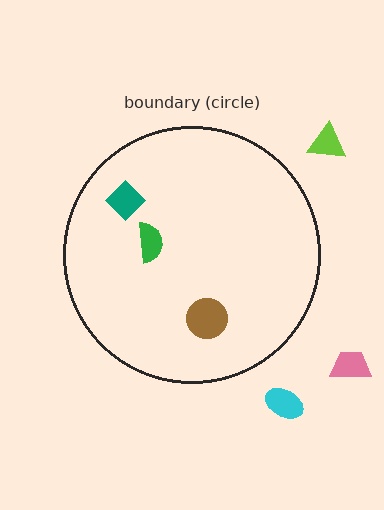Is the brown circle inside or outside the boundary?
Inside.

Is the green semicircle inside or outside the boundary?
Inside.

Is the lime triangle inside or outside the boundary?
Outside.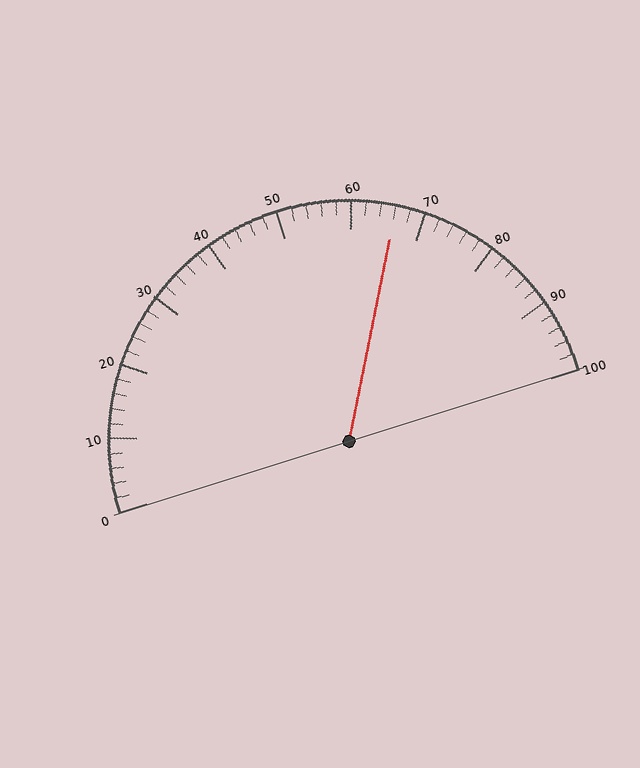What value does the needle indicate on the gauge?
The needle indicates approximately 66.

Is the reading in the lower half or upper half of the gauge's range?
The reading is in the upper half of the range (0 to 100).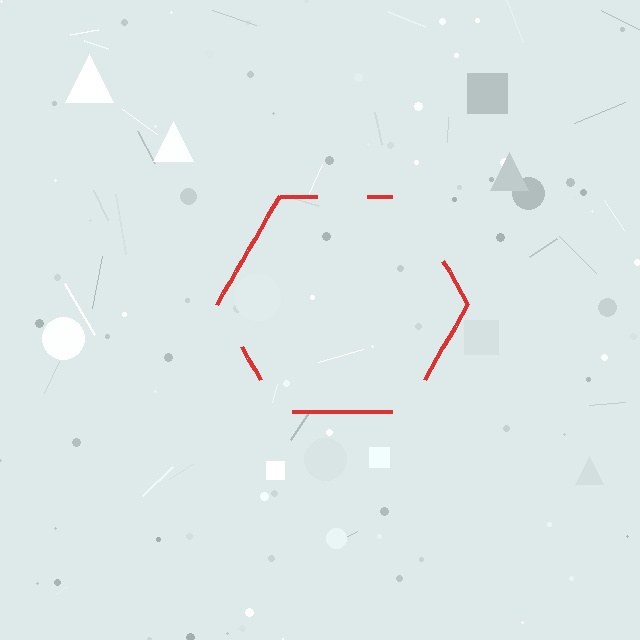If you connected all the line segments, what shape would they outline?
They would outline a hexagon.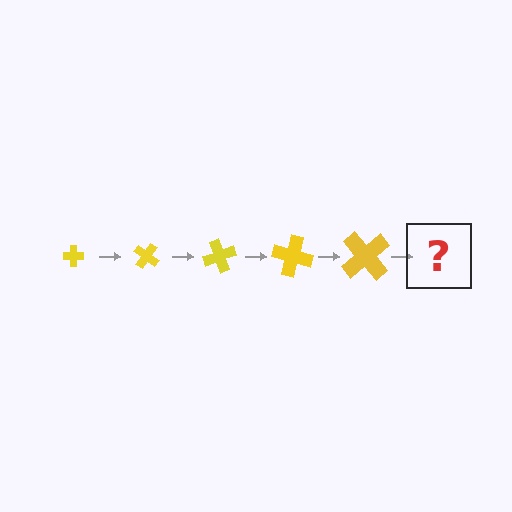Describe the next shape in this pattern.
It should be a cross, larger than the previous one and rotated 175 degrees from the start.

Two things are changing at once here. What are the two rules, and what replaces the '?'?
The two rules are that the cross grows larger each step and it rotates 35 degrees each step. The '?' should be a cross, larger than the previous one and rotated 175 degrees from the start.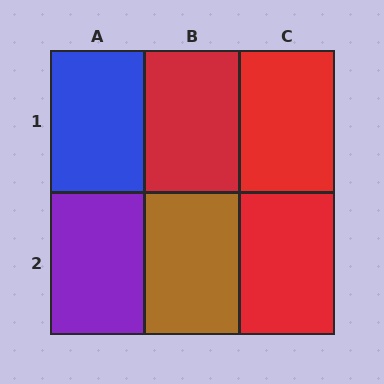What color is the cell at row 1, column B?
Red.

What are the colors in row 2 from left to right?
Purple, brown, red.